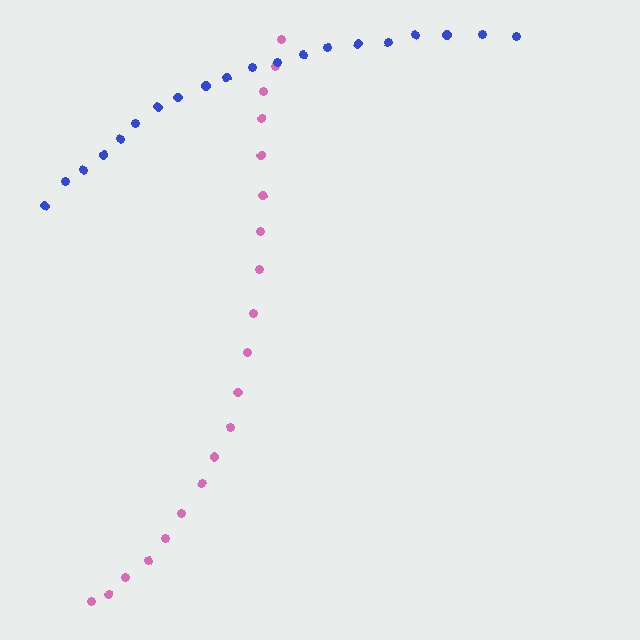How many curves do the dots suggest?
There are 2 distinct paths.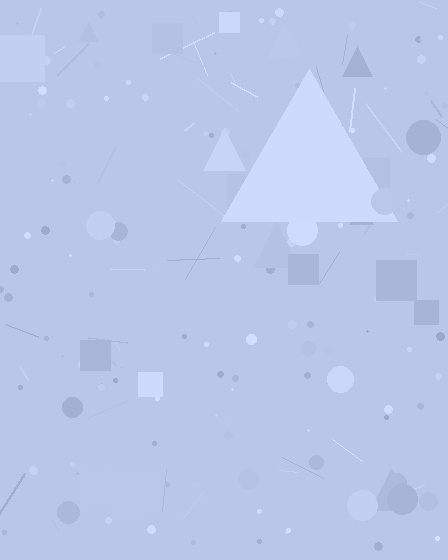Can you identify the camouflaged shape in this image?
The camouflaged shape is a triangle.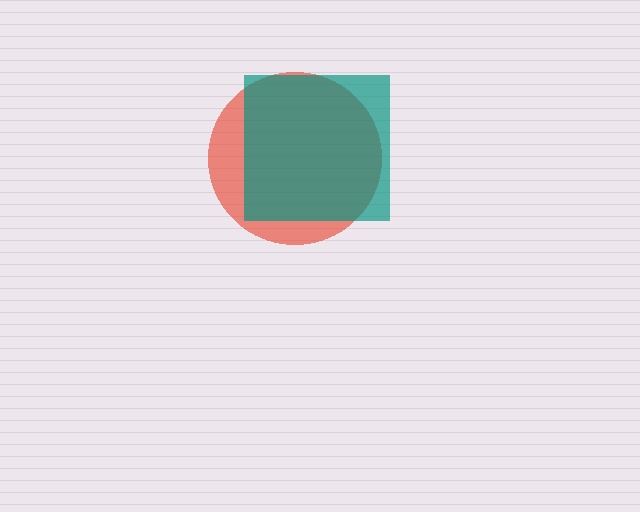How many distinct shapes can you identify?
There are 2 distinct shapes: a red circle, a teal square.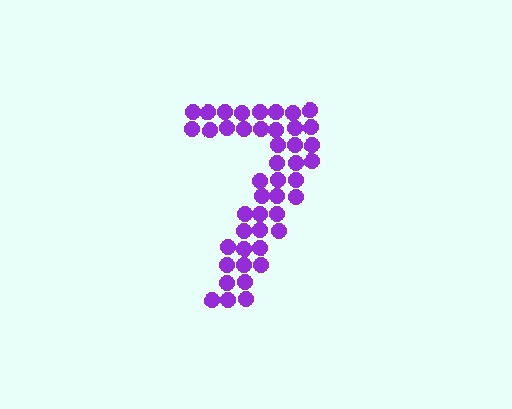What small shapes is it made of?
It is made of small circles.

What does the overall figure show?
The overall figure shows the digit 7.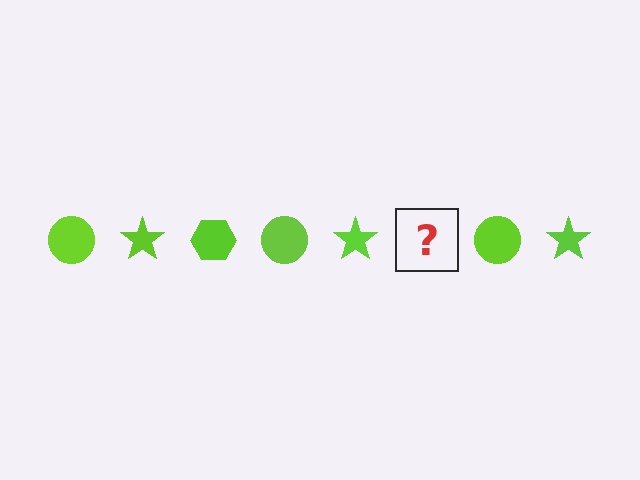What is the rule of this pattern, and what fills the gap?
The rule is that the pattern cycles through circle, star, hexagon shapes in lime. The gap should be filled with a lime hexagon.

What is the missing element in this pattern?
The missing element is a lime hexagon.